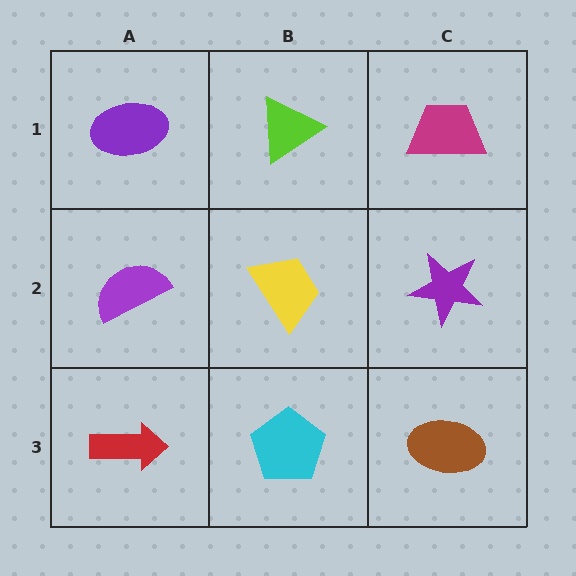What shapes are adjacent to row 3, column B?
A yellow trapezoid (row 2, column B), a red arrow (row 3, column A), a brown ellipse (row 3, column C).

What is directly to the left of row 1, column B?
A purple ellipse.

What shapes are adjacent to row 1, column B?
A yellow trapezoid (row 2, column B), a purple ellipse (row 1, column A), a magenta trapezoid (row 1, column C).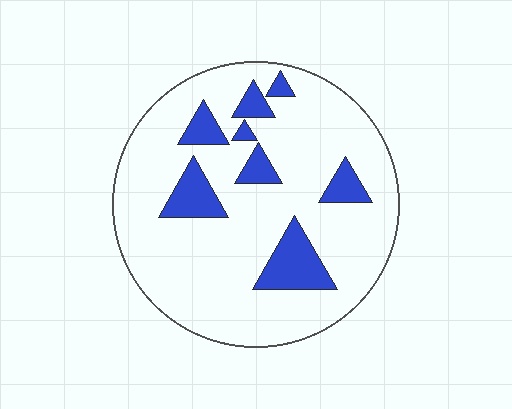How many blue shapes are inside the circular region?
8.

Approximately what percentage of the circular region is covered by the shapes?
Approximately 15%.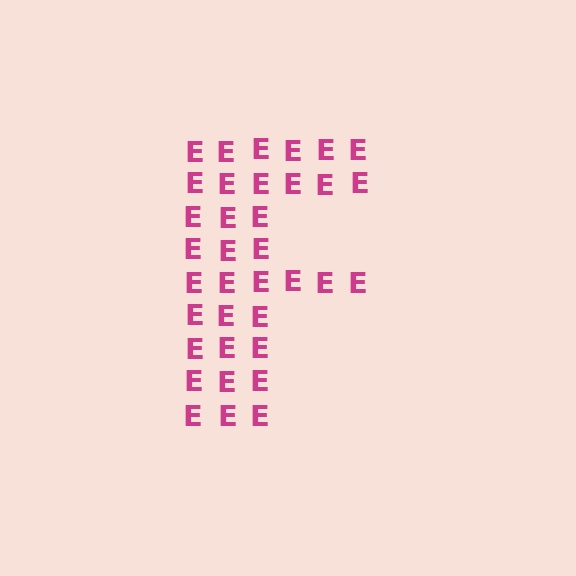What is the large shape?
The large shape is the letter F.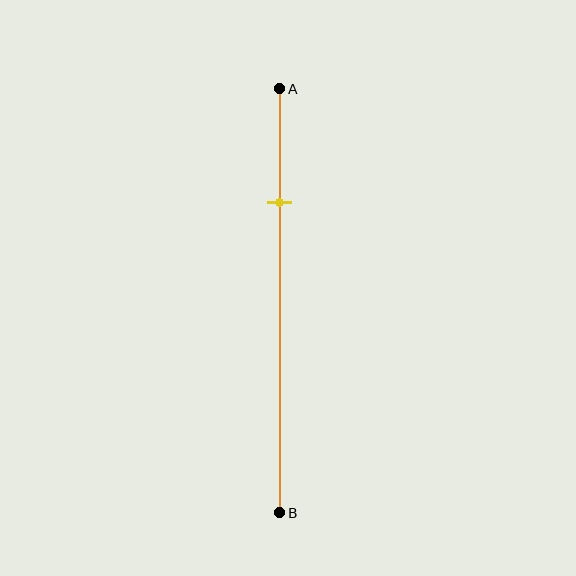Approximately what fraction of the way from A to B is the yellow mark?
The yellow mark is approximately 25% of the way from A to B.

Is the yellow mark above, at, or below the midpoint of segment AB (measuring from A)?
The yellow mark is above the midpoint of segment AB.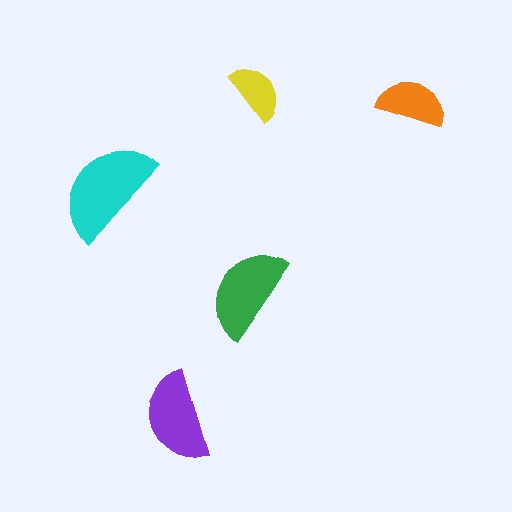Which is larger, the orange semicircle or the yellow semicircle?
The orange one.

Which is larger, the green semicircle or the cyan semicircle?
The cyan one.